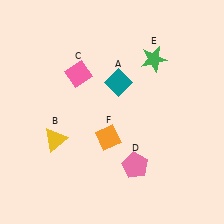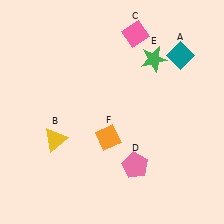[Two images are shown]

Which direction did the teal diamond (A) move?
The teal diamond (A) moved right.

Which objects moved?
The objects that moved are: the teal diamond (A), the pink diamond (C).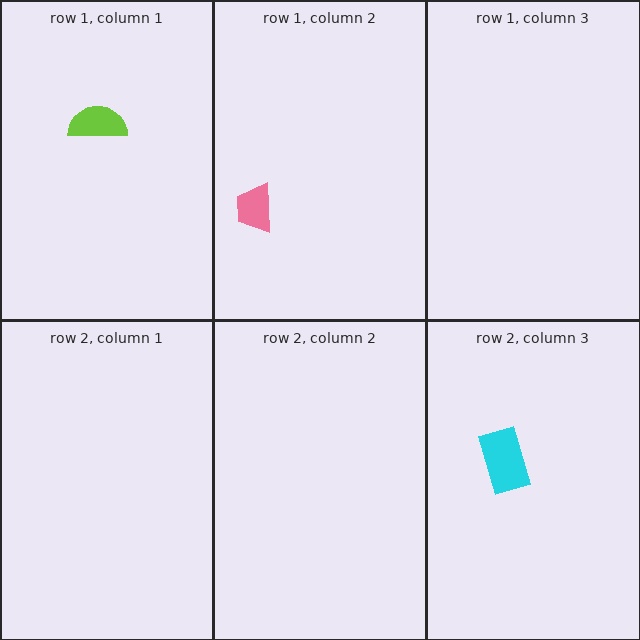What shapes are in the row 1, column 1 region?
The lime semicircle.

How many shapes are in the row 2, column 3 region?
1.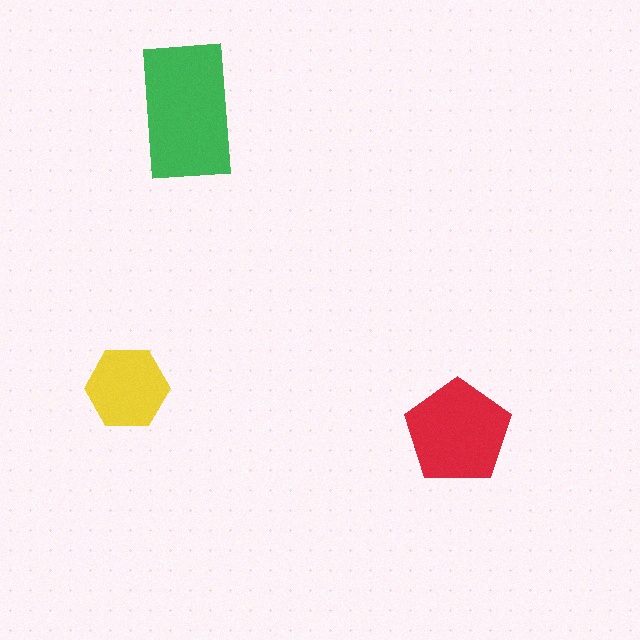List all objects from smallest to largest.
The yellow hexagon, the red pentagon, the green rectangle.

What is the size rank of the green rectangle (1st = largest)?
1st.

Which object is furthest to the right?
The red pentagon is rightmost.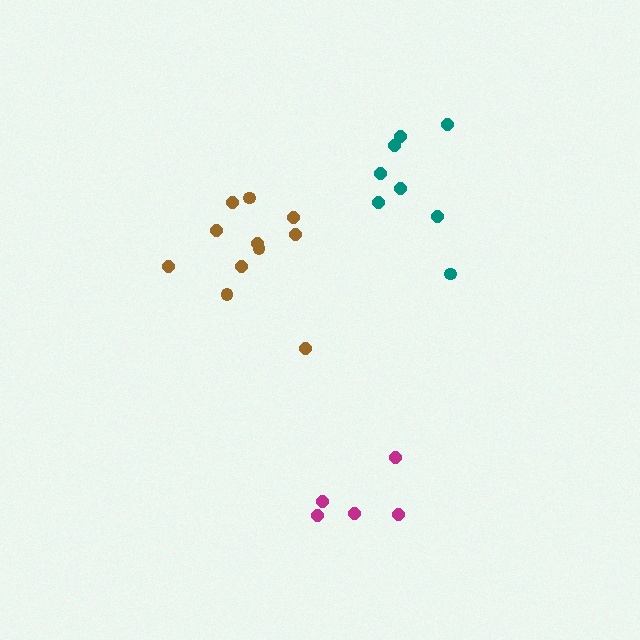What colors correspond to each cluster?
The clusters are colored: brown, magenta, teal.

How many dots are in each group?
Group 1: 11 dots, Group 2: 5 dots, Group 3: 8 dots (24 total).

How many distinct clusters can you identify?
There are 3 distinct clusters.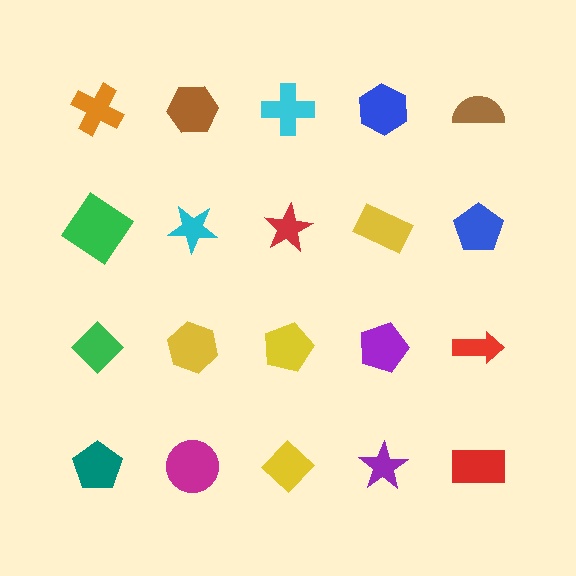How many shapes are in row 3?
5 shapes.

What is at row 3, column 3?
A yellow pentagon.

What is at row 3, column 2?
A yellow hexagon.